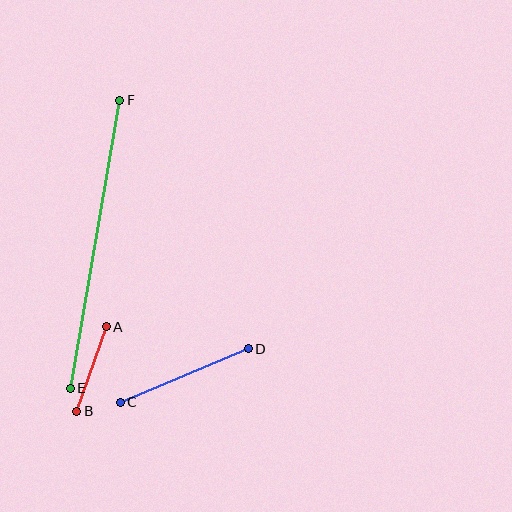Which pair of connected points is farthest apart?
Points E and F are farthest apart.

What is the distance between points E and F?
The distance is approximately 292 pixels.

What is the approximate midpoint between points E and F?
The midpoint is at approximately (95, 244) pixels.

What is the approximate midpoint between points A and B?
The midpoint is at approximately (92, 369) pixels.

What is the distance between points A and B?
The distance is approximately 89 pixels.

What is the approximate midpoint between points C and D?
The midpoint is at approximately (184, 376) pixels.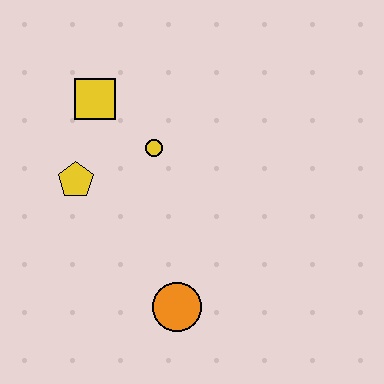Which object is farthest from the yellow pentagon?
The orange circle is farthest from the yellow pentagon.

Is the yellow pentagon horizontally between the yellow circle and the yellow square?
No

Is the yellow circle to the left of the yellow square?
No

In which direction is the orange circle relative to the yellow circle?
The orange circle is below the yellow circle.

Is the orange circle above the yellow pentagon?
No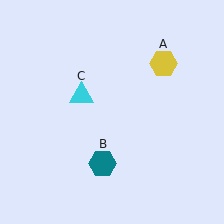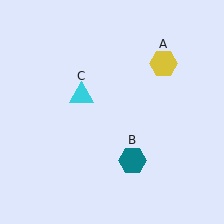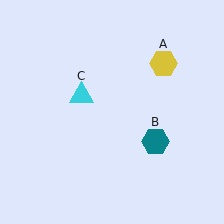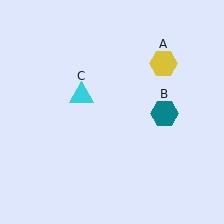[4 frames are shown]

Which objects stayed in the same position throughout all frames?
Yellow hexagon (object A) and cyan triangle (object C) remained stationary.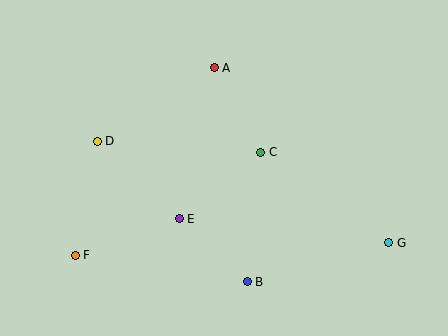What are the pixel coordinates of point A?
Point A is at (214, 68).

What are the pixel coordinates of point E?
Point E is at (179, 219).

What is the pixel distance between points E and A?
The distance between E and A is 155 pixels.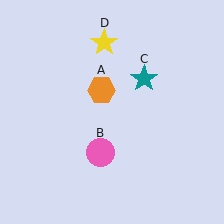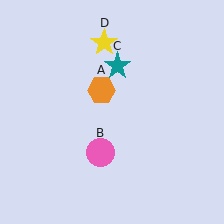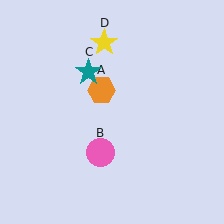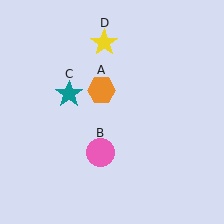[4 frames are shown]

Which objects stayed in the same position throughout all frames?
Orange hexagon (object A) and pink circle (object B) and yellow star (object D) remained stationary.